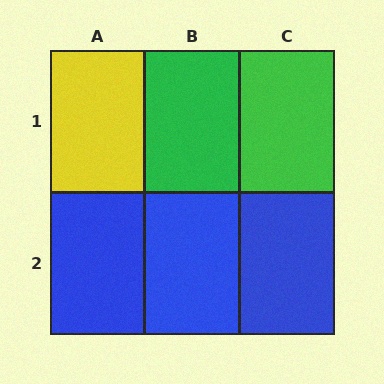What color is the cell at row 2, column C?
Blue.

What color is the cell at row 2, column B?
Blue.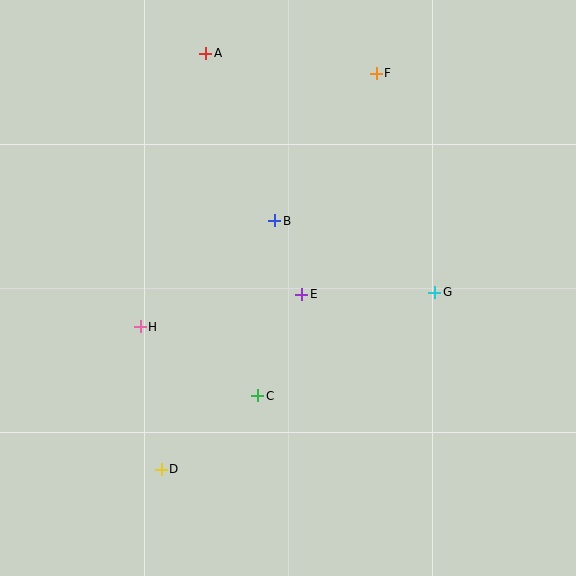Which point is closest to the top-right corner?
Point F is closest to the top-right corner.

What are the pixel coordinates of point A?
Point A is at (206, 53).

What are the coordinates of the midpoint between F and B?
The midpoint between F and B is at (326, 147).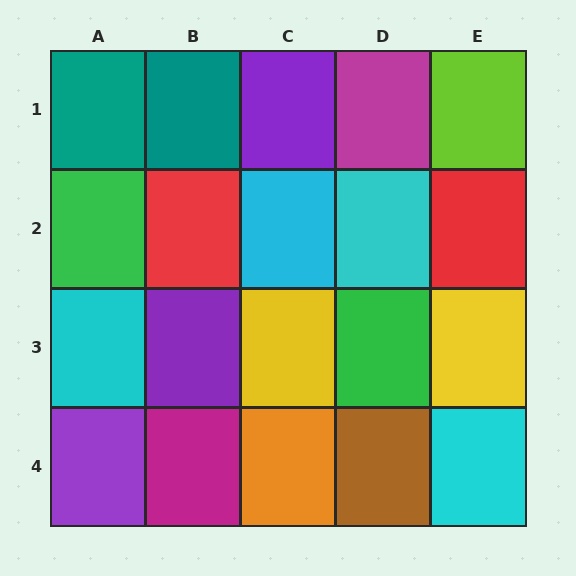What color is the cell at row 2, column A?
Green.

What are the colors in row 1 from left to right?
Teal, teal, purple, magenta, lime.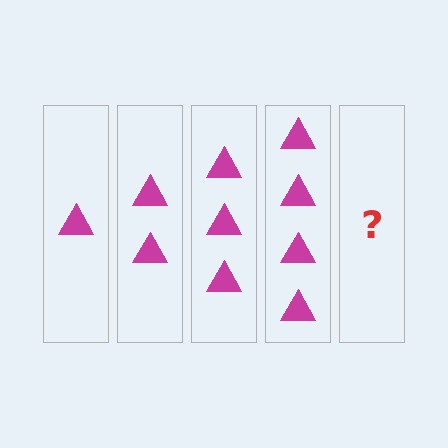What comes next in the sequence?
The next element should be 5 triangles.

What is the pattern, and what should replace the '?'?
The pattern is that each step adds one more triangle. The '?' should be 5 triangles.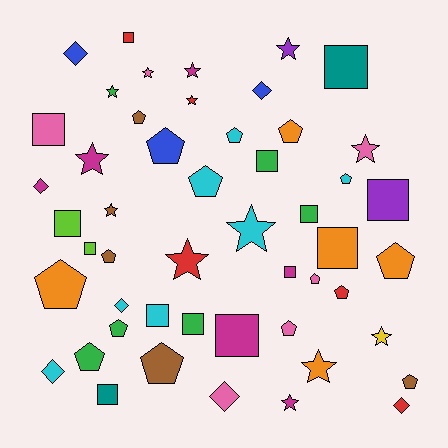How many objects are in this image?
There are 50 objects.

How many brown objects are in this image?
There are 5 brown objects.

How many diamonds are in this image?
There are 7 diamonds.